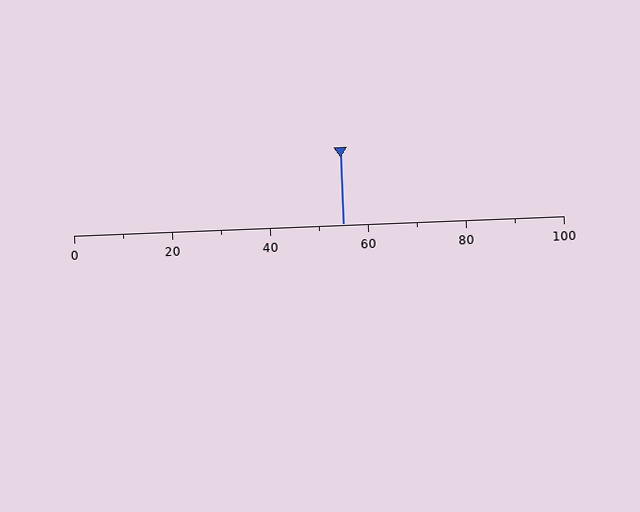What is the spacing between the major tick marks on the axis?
The major ticks are spaced 20 apart.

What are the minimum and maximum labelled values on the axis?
The axis runs from 0 to 100.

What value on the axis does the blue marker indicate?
The marker indicates approximately 55.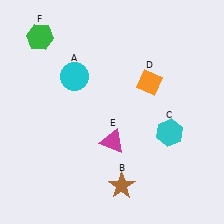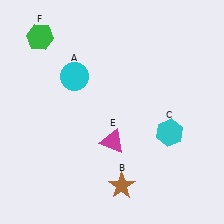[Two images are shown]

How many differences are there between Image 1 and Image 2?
There is 1 difference between the two images.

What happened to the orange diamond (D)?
The orange diamond (D) was removed in Image 2. It was in the top-right area of Image 1.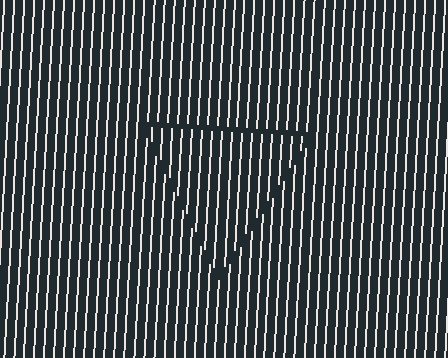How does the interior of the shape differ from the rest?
The interior of the shape contains the same grating, shifted by half a period — the contour is defined by the phase discontinuity where line-ends from the inner and outer gratings abut.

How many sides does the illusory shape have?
3 sides — the line-ends trace a triangle.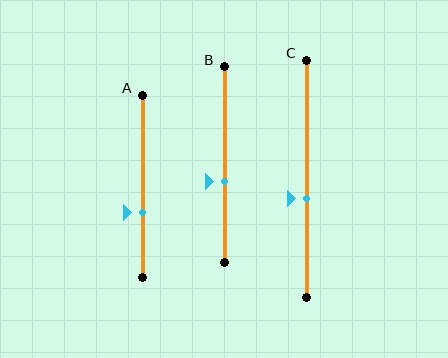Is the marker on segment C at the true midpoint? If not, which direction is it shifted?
No, the marker on segment C is shifted downward by about 8% of the segment length.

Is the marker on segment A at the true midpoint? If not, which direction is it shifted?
No, the marker on segment A is shifted downward by about 14% of the segment length.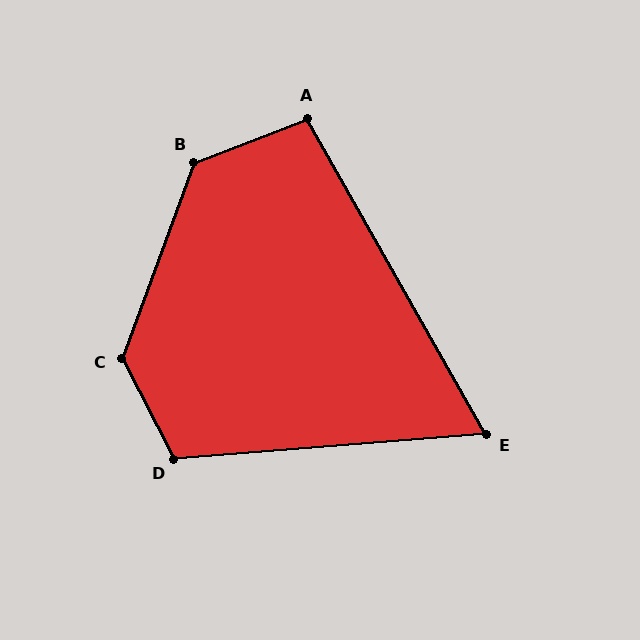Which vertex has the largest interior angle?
C, at approximately 133 degrees.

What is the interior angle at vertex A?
Approximately 98 degrees (obtuse).